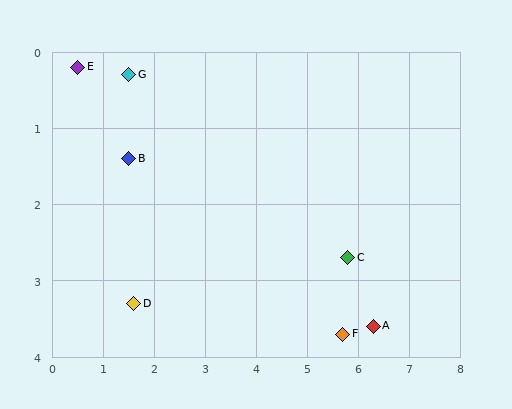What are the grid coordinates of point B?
Point B is at approximately (1.5, 1.4).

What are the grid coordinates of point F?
Point F is at approximately (5.7, 3.7).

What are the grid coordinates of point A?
Point A is at approximately (6.3, 3.6).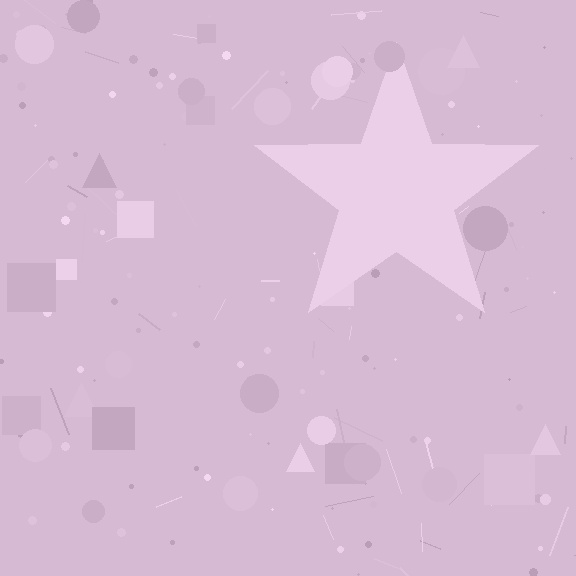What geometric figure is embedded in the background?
A star is embedded in the background.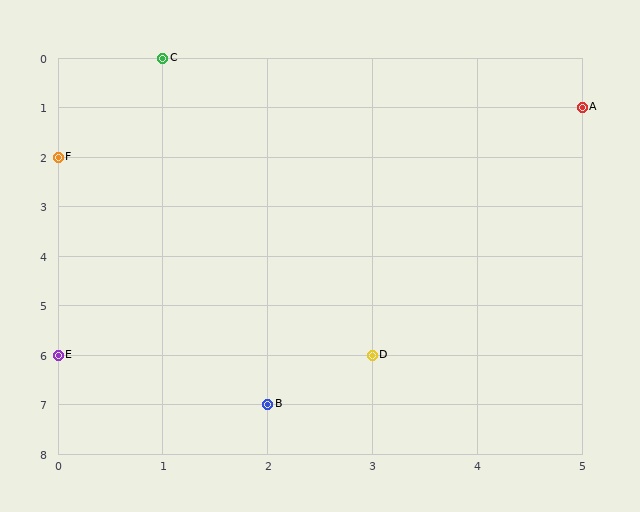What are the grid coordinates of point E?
Point E is at grid coordinates (0, 6).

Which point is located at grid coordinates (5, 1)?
Point A is at (5, 1).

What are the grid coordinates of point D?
Point D is at grid coordinates (3, 6).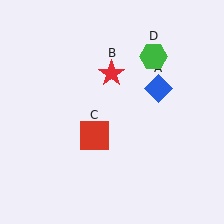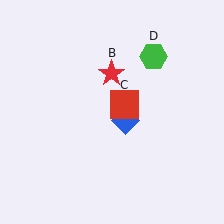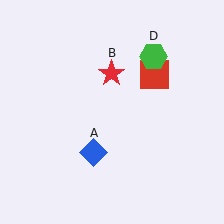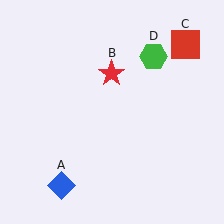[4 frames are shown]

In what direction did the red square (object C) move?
The red square (object C) moved up and to the right.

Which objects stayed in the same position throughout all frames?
Red star (object B) and green hexagon (object D) remained stationary.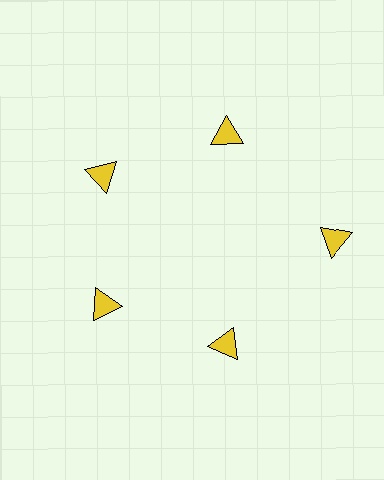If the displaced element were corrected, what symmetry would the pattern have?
It would have 5-fold rotational symmetry — the pattern would map onto itself every 72 degrees.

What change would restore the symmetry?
The symmetry would be restored by moving it inward, back onto the ring so that all 5 triangles sit at equal angles and equal distance from the center.